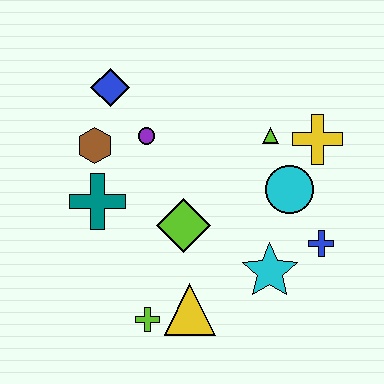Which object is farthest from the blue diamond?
The blue cross is farthest from the blue diamond.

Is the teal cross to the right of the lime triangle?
No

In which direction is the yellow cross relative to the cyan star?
The yellow cross is above the cyan star.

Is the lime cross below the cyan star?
Yes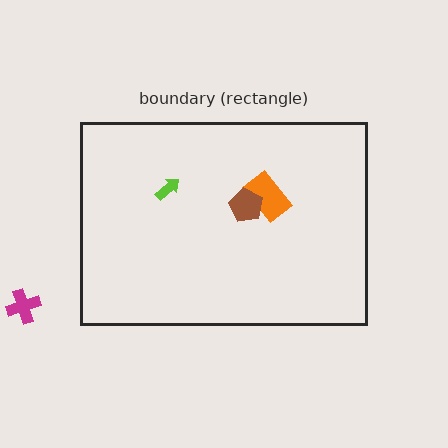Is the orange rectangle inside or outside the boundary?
Inside.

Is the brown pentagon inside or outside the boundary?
Inside.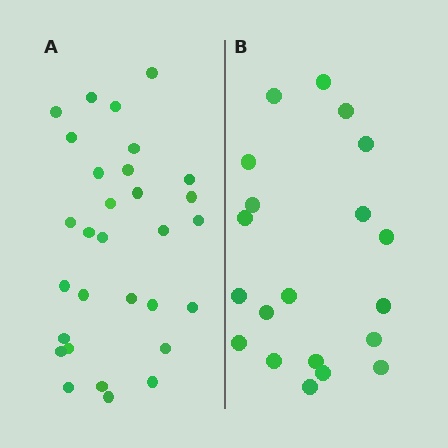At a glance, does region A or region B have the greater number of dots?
Region A (the left region) has more dots.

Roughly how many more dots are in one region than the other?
Region A has roughly 10 or so more dots than region B.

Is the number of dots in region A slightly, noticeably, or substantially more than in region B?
Region A has substantially more. The ratio is roughly 1.5 to 1.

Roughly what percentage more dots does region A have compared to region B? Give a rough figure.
About 50% more.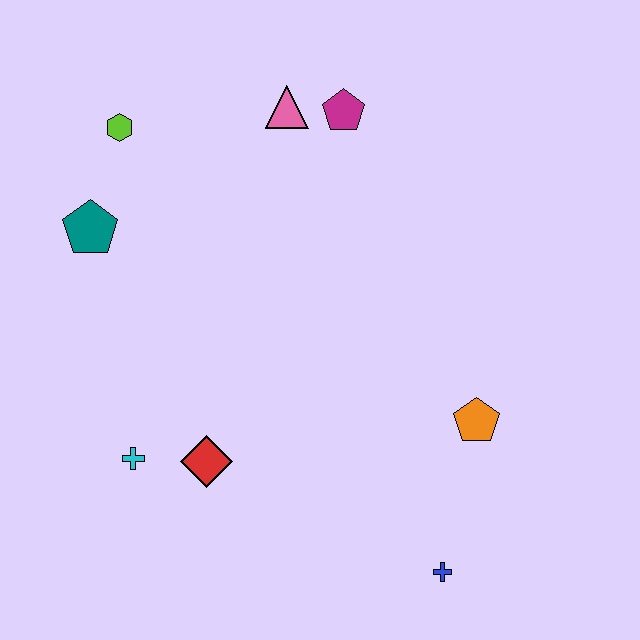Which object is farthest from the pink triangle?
The blue cross is farthest from the pink triangle.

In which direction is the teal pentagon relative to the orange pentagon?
The teal pentagon is to the left of the orange pentagon.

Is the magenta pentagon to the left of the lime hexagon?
No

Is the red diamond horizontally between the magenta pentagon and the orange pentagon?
No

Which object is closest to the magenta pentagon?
The pink triangle is closest to the magenta pentagon.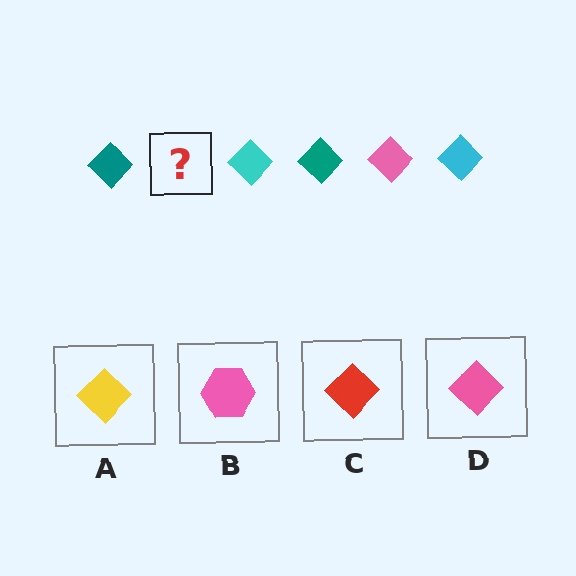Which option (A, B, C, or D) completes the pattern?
D.